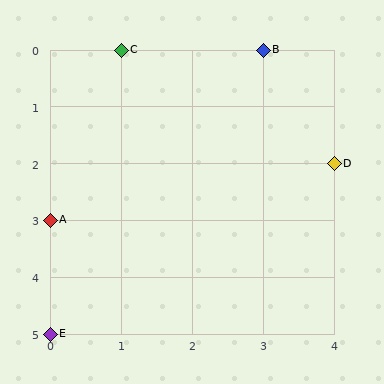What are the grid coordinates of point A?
Point A is at grid coordinates (0, 3).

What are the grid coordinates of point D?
Point D is at grid coordinates (4, 2).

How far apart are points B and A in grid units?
Points B and A are 3 columns and 3 rows apart (about 4.2 grid units diagonally).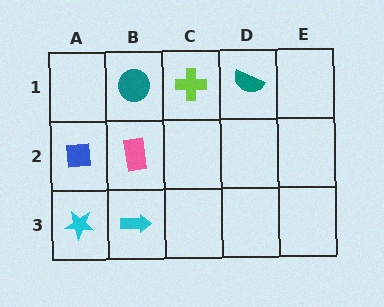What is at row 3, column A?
A cyan star.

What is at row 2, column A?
A blue square.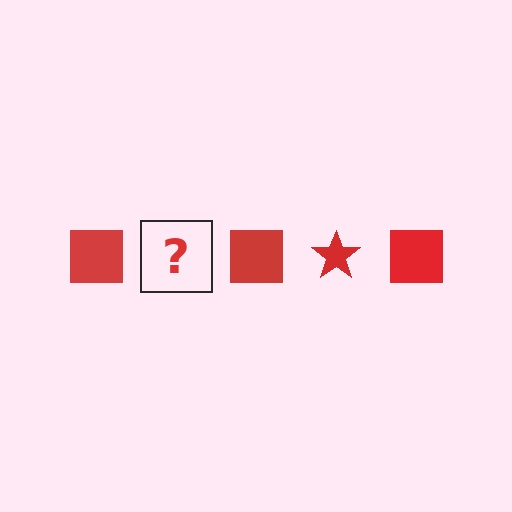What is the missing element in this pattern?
The missing element is a red star.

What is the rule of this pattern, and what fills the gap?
The rule is that the pattern cycles through square, star shapes in red. The gap should be filled with a red star.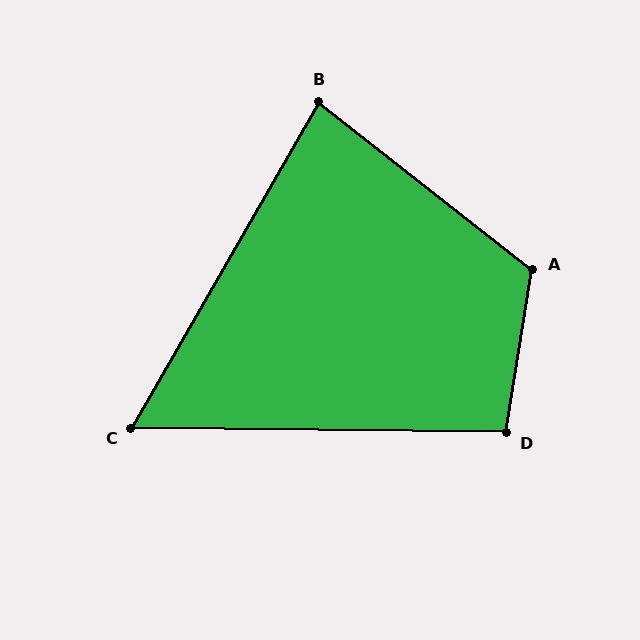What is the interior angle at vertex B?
Approximately 82 degrees (acute).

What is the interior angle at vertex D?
Approximately 98 degrees (obtuse).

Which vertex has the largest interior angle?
A, at approximately 119 degrees.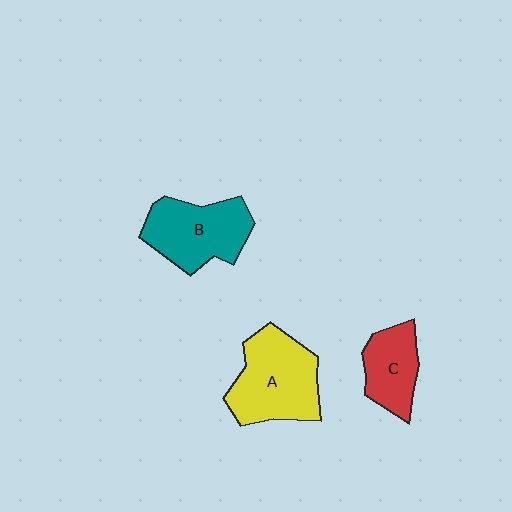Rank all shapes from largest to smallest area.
From largest to smallest: A (yellow), B (teal), C (red).